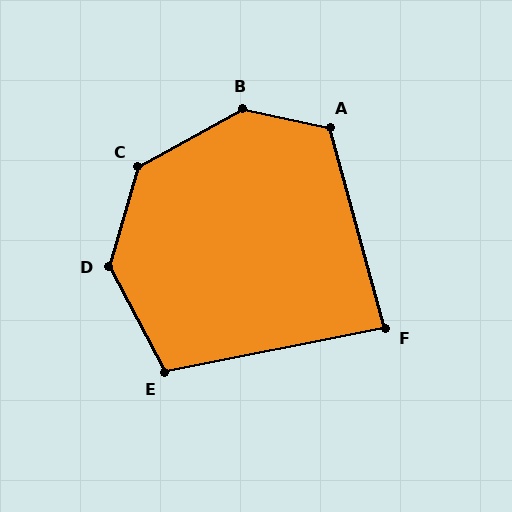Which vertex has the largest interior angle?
B, at approximately 139 degrees.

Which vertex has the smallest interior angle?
F, at approximately 86 degrees.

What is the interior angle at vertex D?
Approximately 136 degrees (obtuse).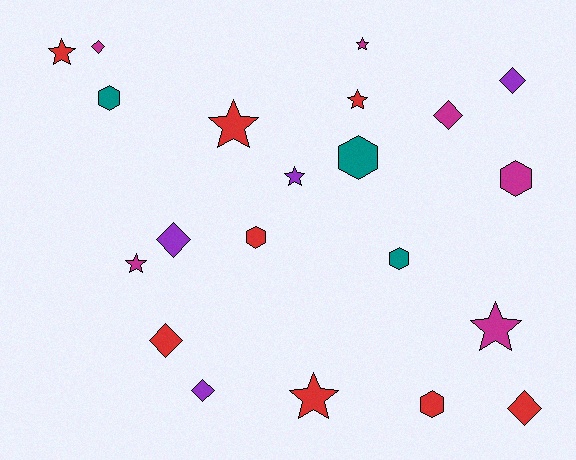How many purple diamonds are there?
There are 3 purple diamonds.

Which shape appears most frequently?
Star, with 8 objects.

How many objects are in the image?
There are 21 objects.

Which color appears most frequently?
Red, with 8 objects.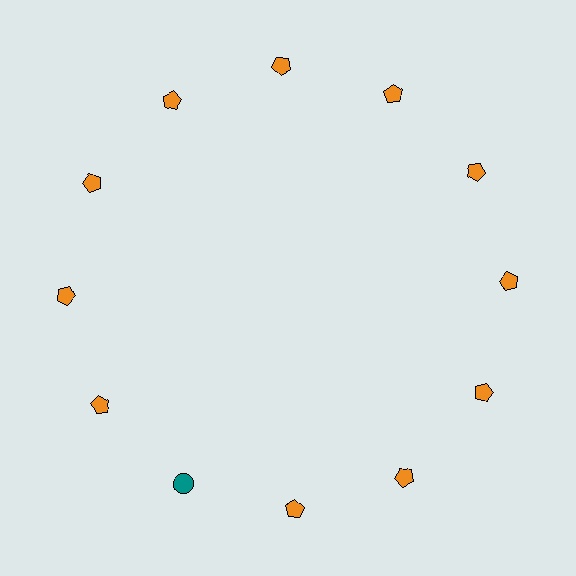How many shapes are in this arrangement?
There are 12 shapes arranged in a ring pattern.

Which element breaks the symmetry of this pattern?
The teal circle at roughly the 7 o'clock position breaks the symmetry. All other shapes are orange pentagons.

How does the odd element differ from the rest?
It differs in both color (teal instead of orange) and shape (circle instead of pentagon).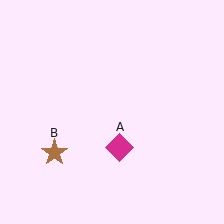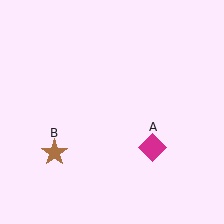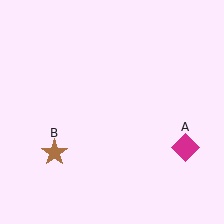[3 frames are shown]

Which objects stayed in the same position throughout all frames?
Brown star (object B) remained stationary.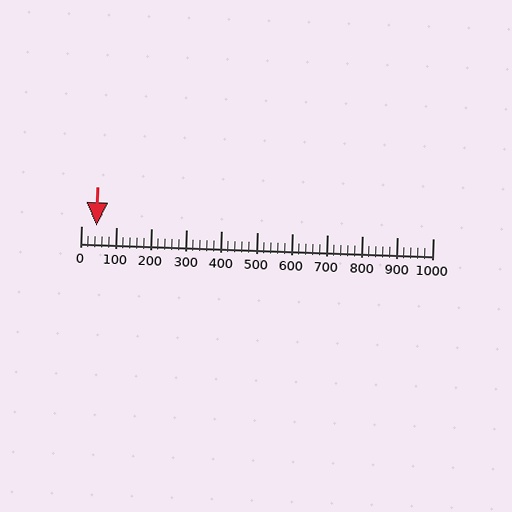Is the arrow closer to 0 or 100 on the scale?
The arrow is closer to 0.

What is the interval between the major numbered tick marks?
The major tick marks are spaced 100 units apart.